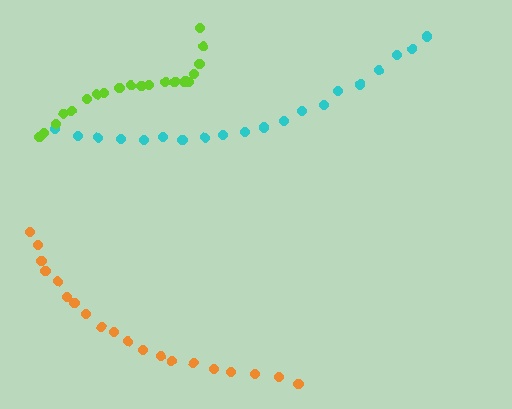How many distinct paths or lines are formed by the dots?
There are 3 distinct paths.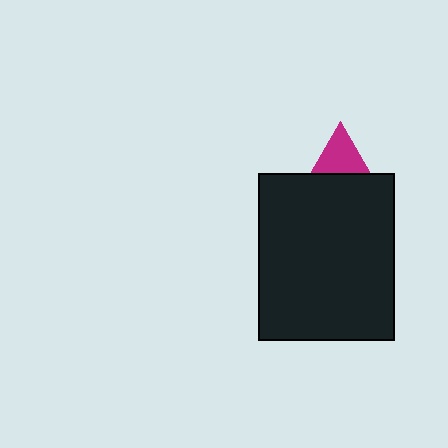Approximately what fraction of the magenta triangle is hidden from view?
Roughly 55% of the magenta triangle is hidden behind the black rectangle.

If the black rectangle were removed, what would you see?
You would see the complete magenta triangle.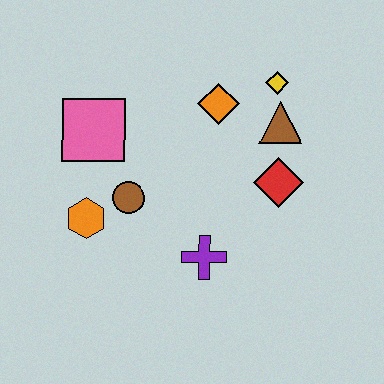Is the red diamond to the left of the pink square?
No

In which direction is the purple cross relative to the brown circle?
The purple cross is to the right of the brown circle.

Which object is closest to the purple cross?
The brown circle is closest to the purple cross.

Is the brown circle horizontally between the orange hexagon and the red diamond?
Yes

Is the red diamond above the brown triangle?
No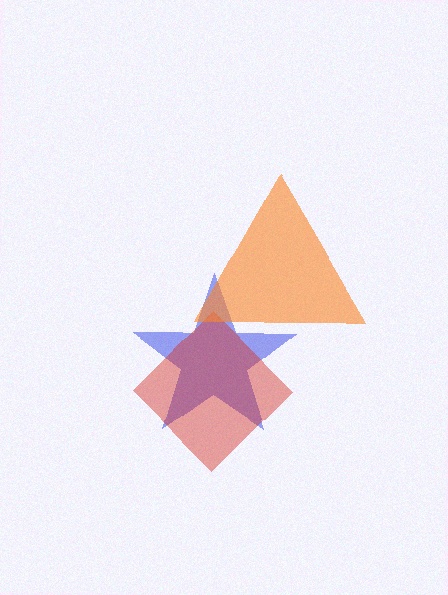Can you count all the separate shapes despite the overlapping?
Yes, there are 3 separate shapes.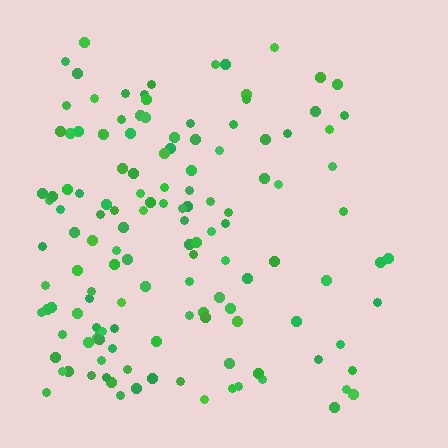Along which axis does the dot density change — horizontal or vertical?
Horizontal.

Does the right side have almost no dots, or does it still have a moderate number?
Still a moderate number, just noticeably fewer than the left.